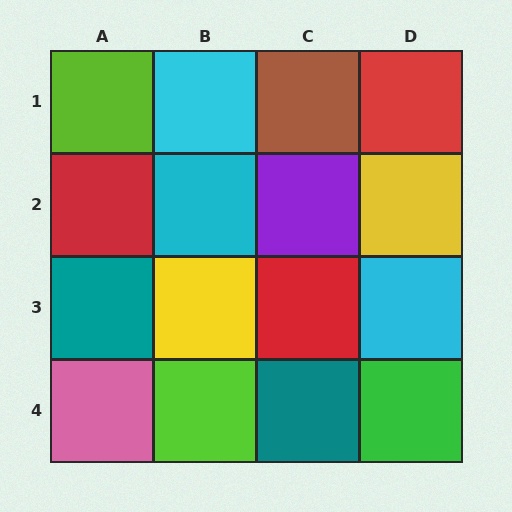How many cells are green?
1 cell is green.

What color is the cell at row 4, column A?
Pink.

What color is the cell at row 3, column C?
Red.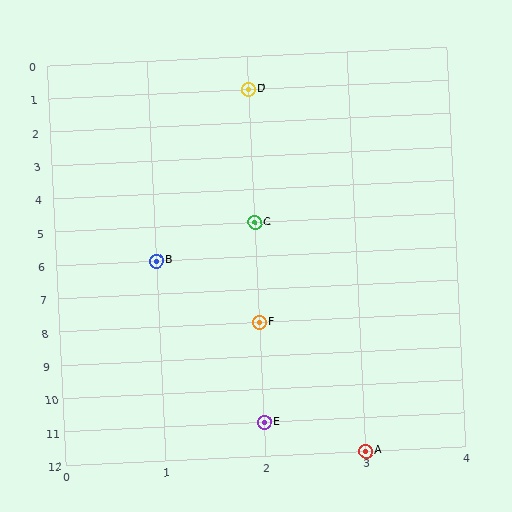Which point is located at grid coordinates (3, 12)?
Point A is at (3, 12).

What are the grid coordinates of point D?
Point D is at grid coordinates (2, 1).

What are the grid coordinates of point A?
Point A is at grid coordinates (3, 12).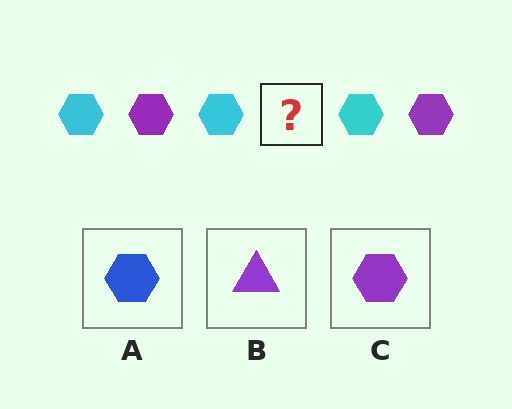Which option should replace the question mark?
Option C.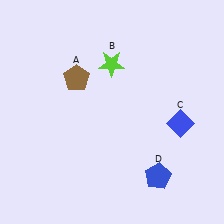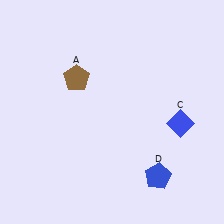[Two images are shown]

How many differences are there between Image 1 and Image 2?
There is 1 difference between the two images.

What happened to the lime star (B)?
The lime star (B) was removed in Image 2. It was in the top-left area of Image 1.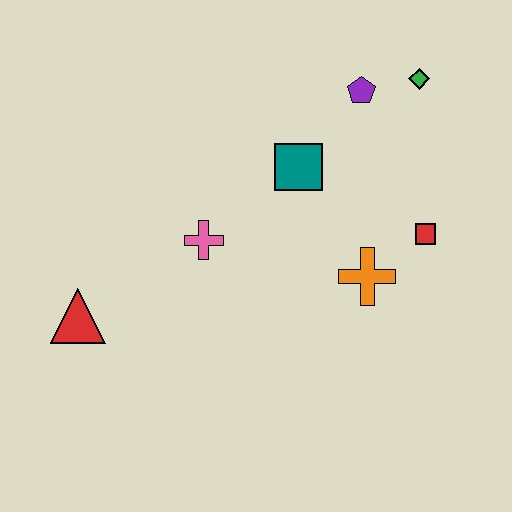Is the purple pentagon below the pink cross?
No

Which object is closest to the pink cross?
The teal square is closest to the pink cross.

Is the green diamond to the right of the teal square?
Yes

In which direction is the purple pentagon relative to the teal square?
The purple pentagon is above the teal square.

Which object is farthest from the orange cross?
The red triangle is farthest from the orange cross.